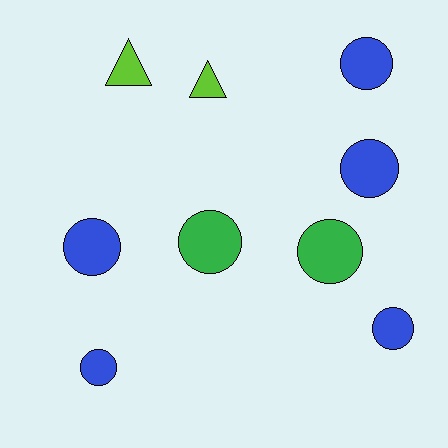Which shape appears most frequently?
Circle, with 7 objects.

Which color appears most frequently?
Blue, with 5 objects.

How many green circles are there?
There are 2 green circles.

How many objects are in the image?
There are 9 objects.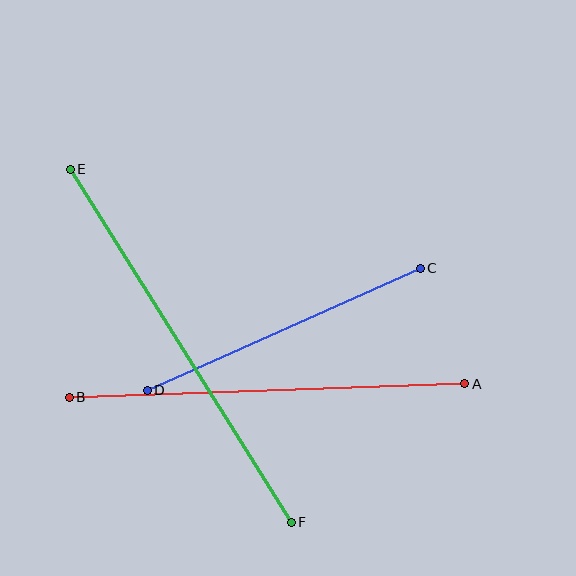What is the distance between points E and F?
The distance is approximately 417 pixels.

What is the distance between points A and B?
The distance is approximately 396 pixels.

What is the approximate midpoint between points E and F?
The midpoint is at approximately (181, 346) pixels.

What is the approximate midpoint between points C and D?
The midpoint is at approximately (284, 329) pixels.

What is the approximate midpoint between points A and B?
The midpoint is at approximately (267, 391) pixels.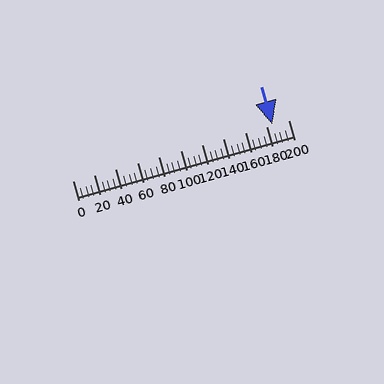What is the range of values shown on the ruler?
The ruler shows values from 0 to 200.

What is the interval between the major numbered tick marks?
The major tick marks are spaced 20 units apart.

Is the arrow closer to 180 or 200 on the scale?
The arrow is closer to 180.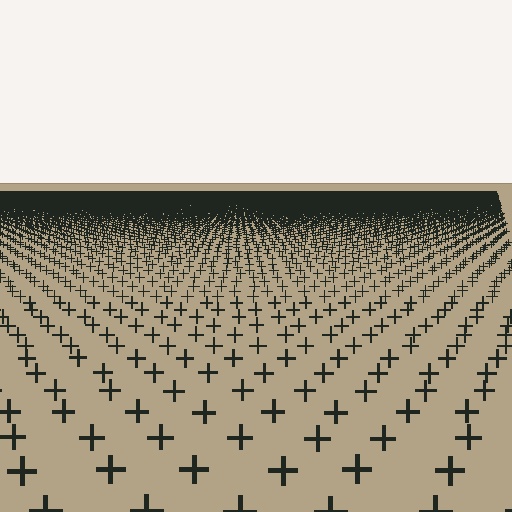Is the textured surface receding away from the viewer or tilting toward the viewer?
The surface is receding away from the viewer. Texture elements get smaller and denser toward the top.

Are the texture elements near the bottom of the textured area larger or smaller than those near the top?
Larger. Near the bottom, elements are closer to the viewer and appear at a bigger on-screen size.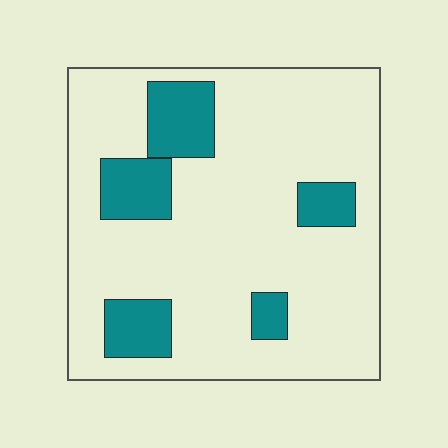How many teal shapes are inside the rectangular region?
5.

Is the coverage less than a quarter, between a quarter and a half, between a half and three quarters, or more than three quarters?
Less than a quarter.